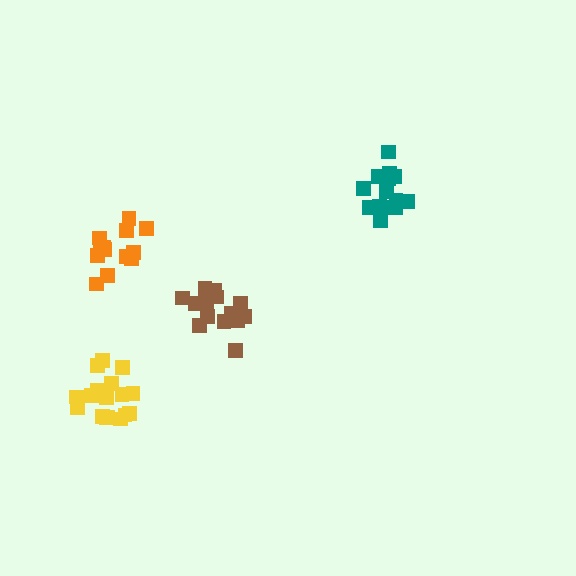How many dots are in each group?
Group 1: 14 dots, Group 2: 13 dots, Group 3: 18 dots, Group 4: 14 dots (59 total).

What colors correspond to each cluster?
The clusters are colored: brown, orange, yellow, teal.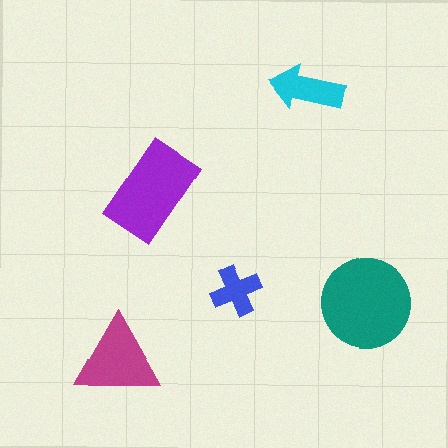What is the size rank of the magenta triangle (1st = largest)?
3rd.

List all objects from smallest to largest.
The blue cross, the cyan arrow, the magenta triangle, the purple rectangle, the teal circle.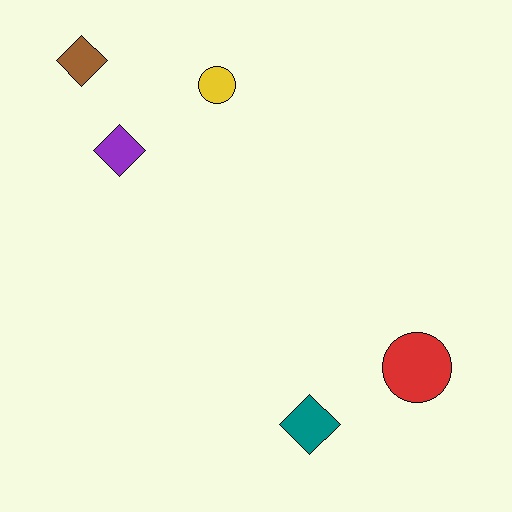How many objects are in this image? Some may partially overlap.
There are 5 objects.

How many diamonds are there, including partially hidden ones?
There are 3 diamonds.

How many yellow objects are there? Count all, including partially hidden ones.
There is 1 yellow object.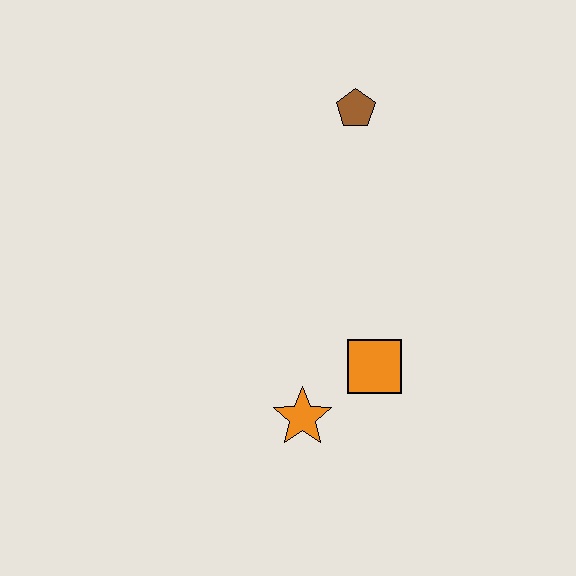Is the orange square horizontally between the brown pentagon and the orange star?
No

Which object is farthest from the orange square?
The brown pentagon is farthest from the orange square.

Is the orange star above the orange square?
No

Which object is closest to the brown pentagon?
The orange square is closest to the brown pentagon.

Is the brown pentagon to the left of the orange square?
Yes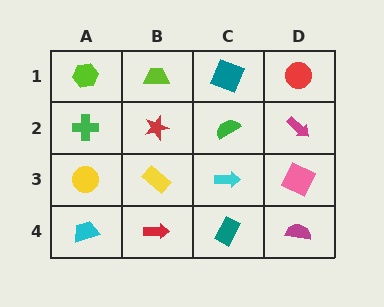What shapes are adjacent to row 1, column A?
A green cross (row 2, column A), a lime trapezoid (row 1, column B).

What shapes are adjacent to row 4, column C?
A cyan arrow (row 3, column C), a red arrow (row 4, column B), a magenta semicircle (row 4, column D).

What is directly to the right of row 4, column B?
A teal rectangle.